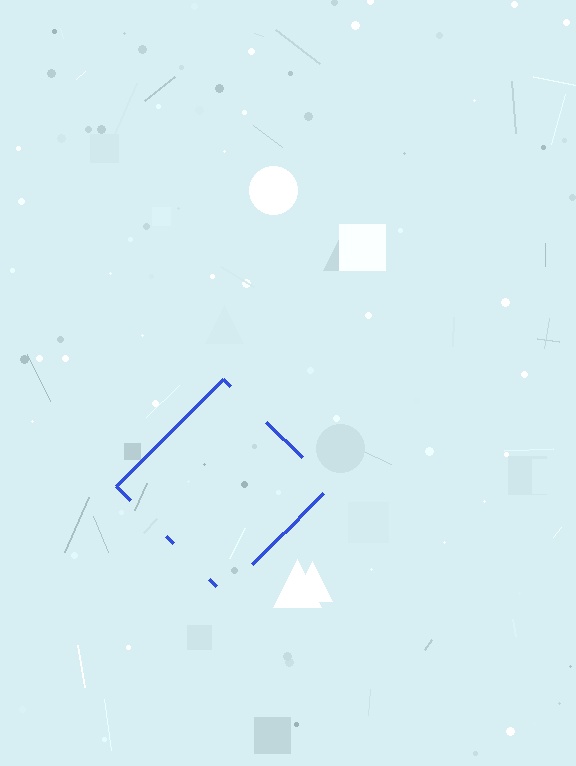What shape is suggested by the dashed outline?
The dashed outline suggests a diamond.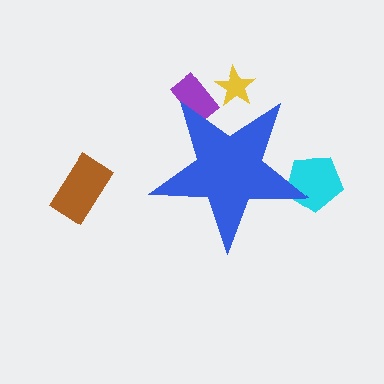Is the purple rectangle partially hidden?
Yes, the purple rectangle is partially hidden behind the blue star.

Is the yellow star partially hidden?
Yes, the yellow star is partially hidden behind the blue star.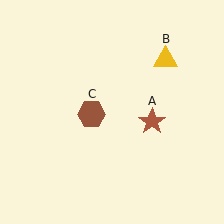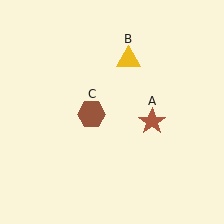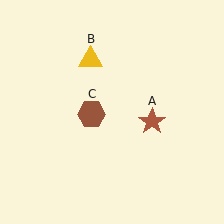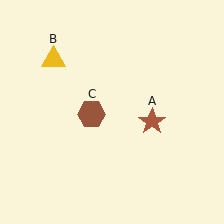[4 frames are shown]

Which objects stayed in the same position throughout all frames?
Brown star (object A) and brown hexagon (object C) remained stationary.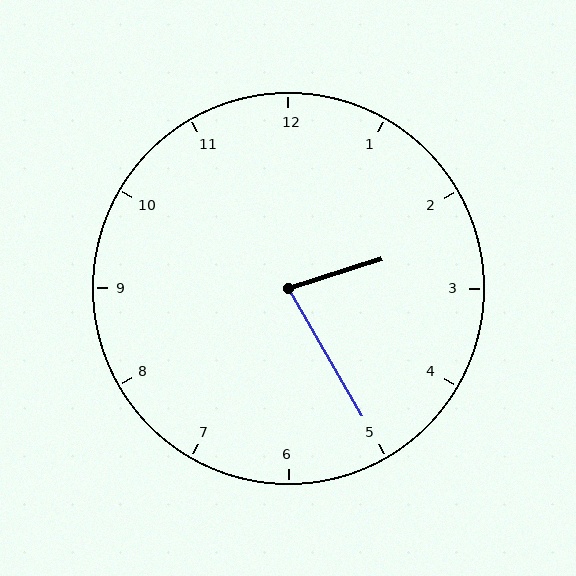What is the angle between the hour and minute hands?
Approximately 78 degrees.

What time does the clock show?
2:25.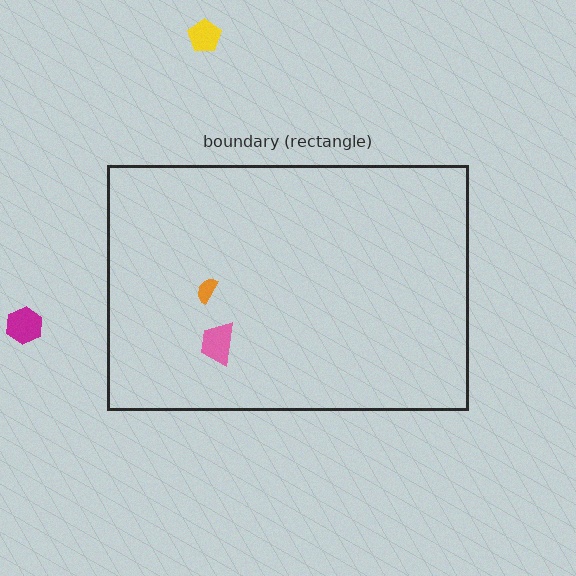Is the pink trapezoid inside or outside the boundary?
Inside.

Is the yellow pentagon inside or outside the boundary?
Outside.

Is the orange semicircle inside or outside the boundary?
Inside.